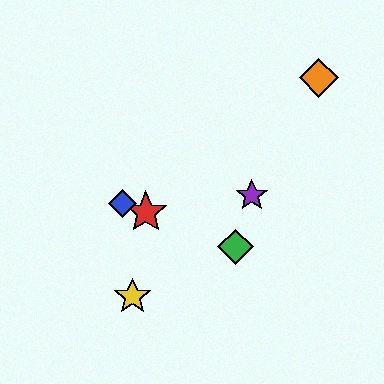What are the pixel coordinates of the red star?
The red star is at (146, 212).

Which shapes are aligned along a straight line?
The red star, the blue diamond, the green diamond are aligned along a straight line.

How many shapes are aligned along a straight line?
3 shapes (the red star, the blue diamond, the green diamond) are aligned along a straight line.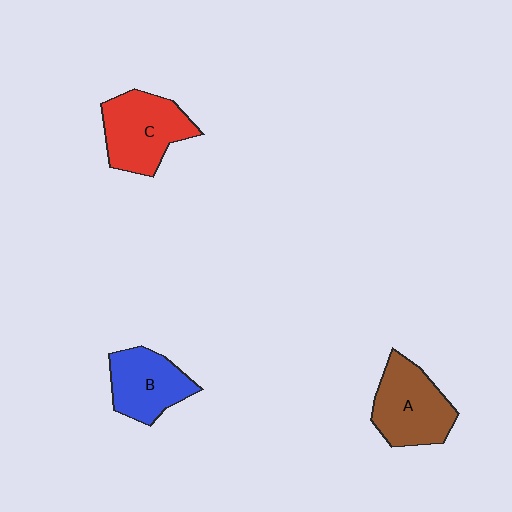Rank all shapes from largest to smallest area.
From largest to smallest: C (red), A (brown), B (blue).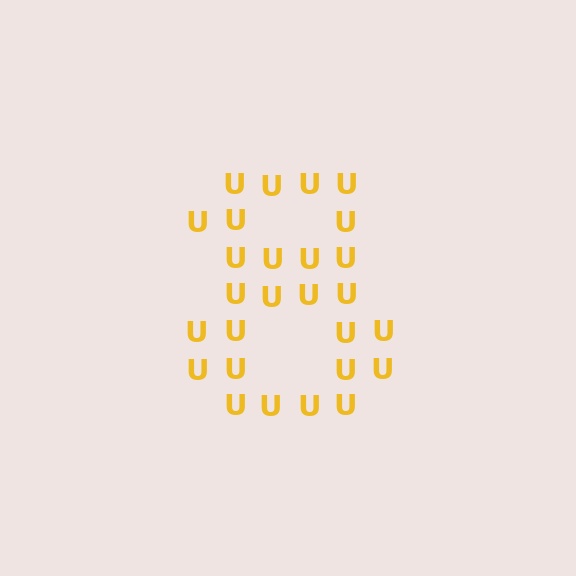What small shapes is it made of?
It is made of small letter U's.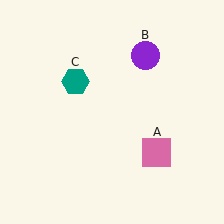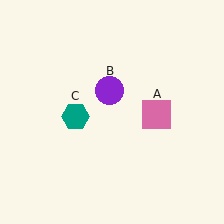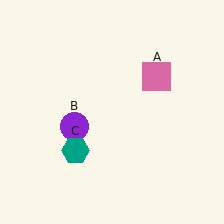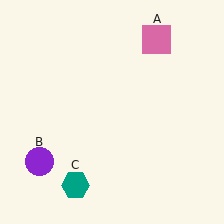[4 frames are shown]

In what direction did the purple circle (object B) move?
The purple circle (object B) moved down and to the left.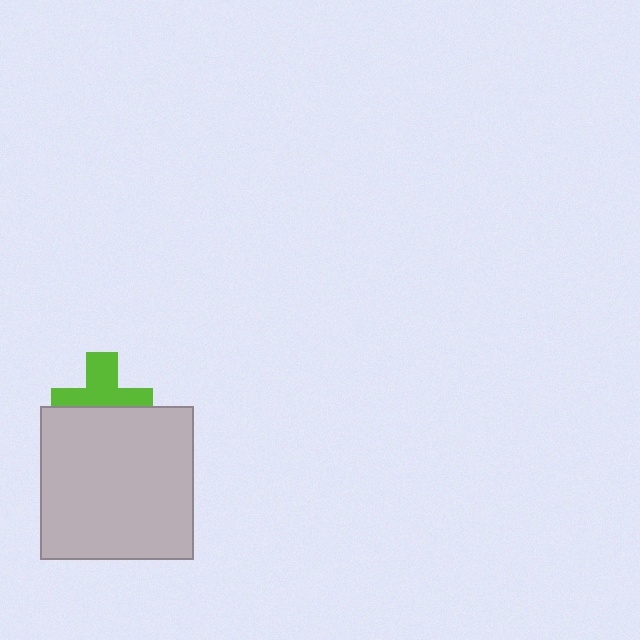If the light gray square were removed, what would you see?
You would see the complete lime cross.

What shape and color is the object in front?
The object in front is a light gray square.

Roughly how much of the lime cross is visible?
About half of it is visible (roughly 54%).